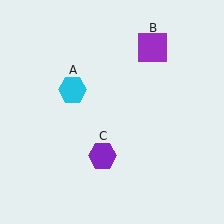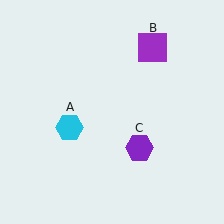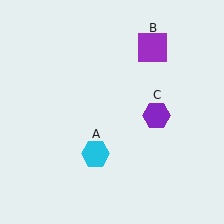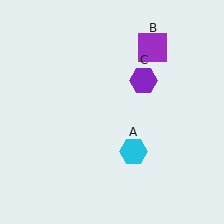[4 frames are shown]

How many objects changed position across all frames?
2 objects changed position: cyan hexagon (object A), purple hexagon (object C).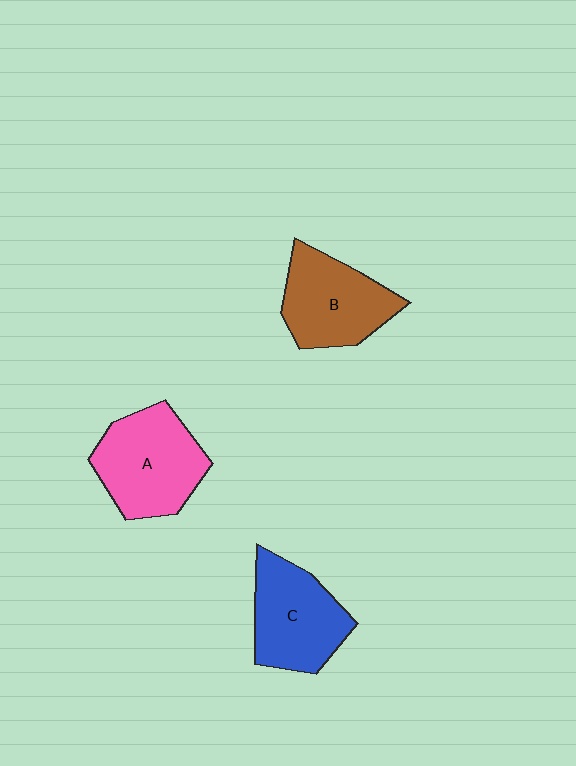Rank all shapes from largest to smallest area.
From largest to smallest: A (pink), C (blue), B (brown).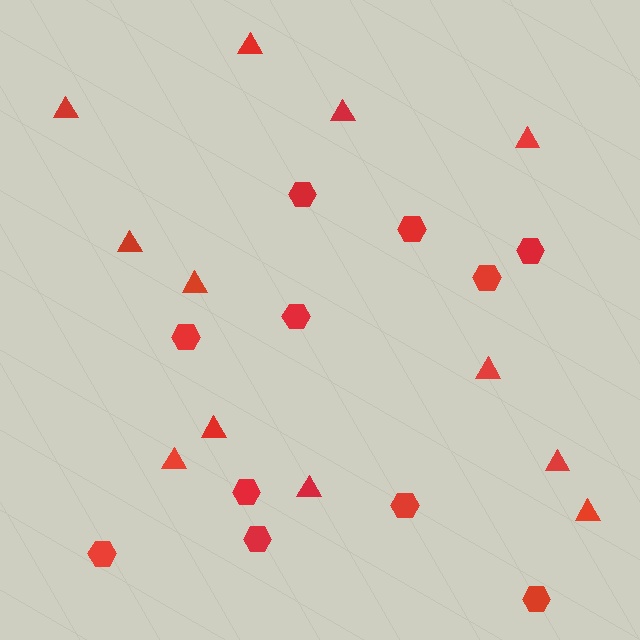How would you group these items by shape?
There are 2 groups: one group of triangles (12) and one group of hexagons (11).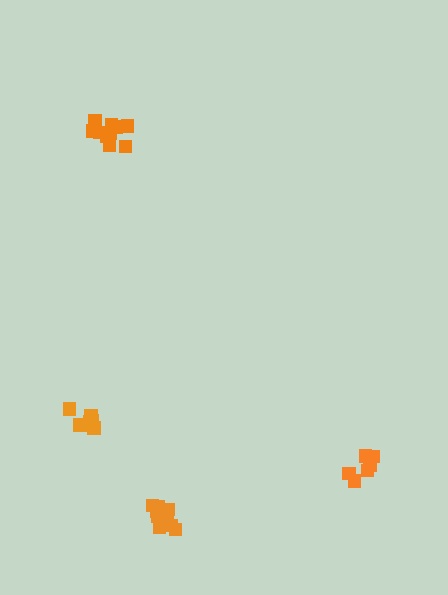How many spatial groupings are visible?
There are 4 spatial groupings.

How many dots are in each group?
Group 1: 11 dots, Group 2: 12 dots, Group 3: 6 dots, Group 4: 6 dots (35 total).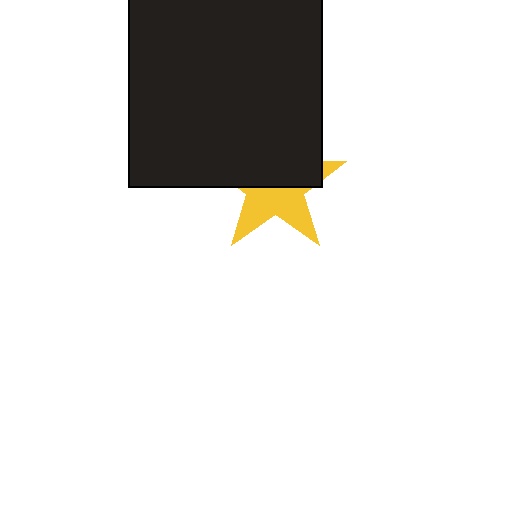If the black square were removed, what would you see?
You would see the complete yellow star.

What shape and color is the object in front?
The object in front is a black square.